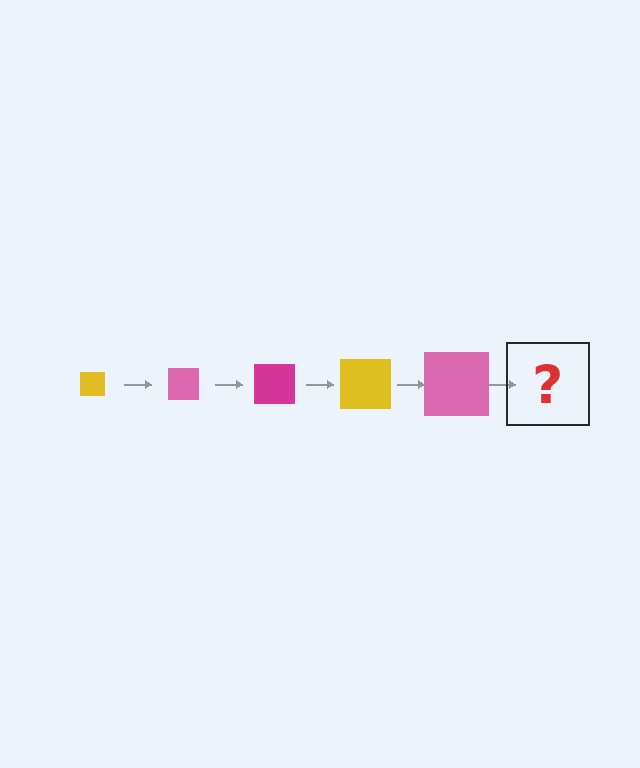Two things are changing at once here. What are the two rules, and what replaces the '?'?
The two rules are that the square grows larger each step and the color cycles through yellow, pink, and magenta. The '?' should be a magenta square, larger than the previous one.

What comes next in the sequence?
The next element should be a magenta square, larger than the previous one.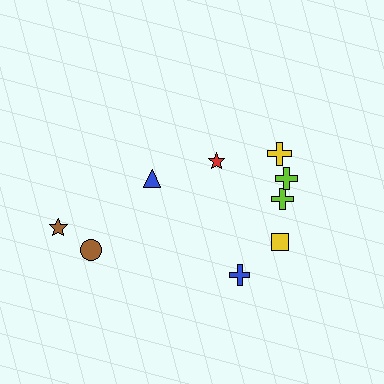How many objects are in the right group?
There are 6 objects.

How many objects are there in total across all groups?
There are 9 objects.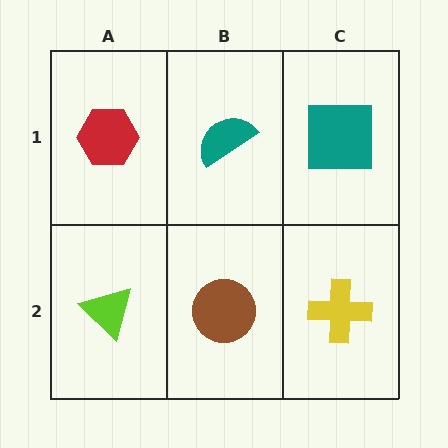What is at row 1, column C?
A teal square.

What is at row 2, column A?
A lime triangle.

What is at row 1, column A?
A red hexagon.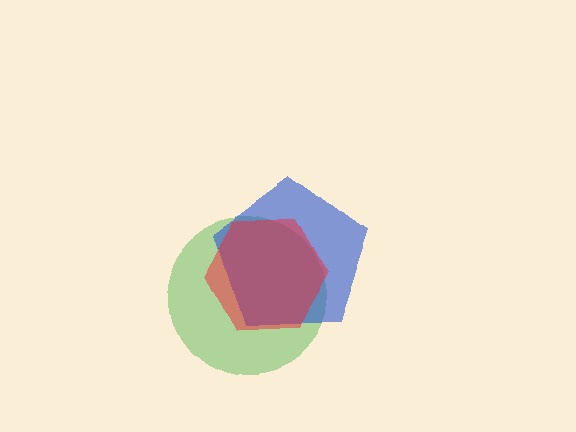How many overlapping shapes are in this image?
There are 3 overlapping shapes in the image.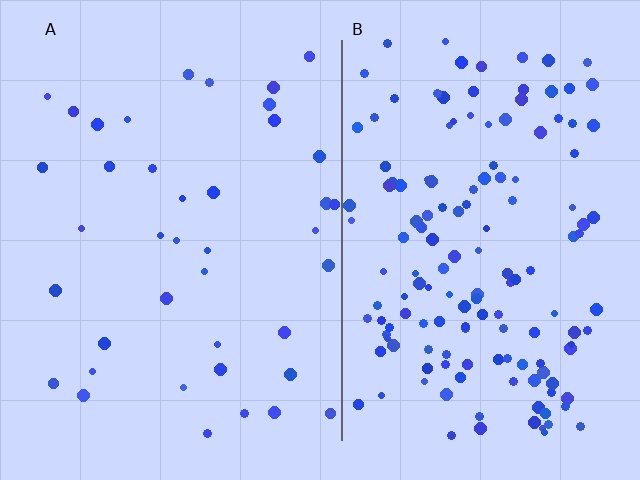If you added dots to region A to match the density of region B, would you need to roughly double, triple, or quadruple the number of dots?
Approximately quadruple.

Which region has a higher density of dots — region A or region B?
B (the right).